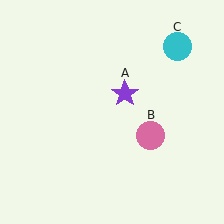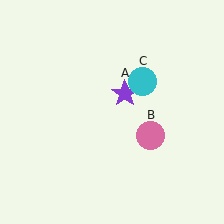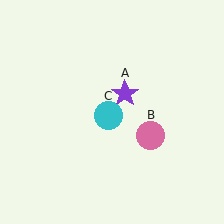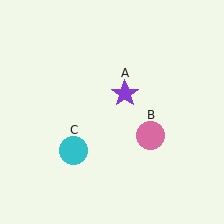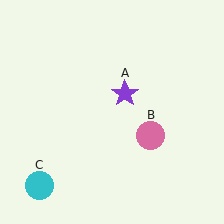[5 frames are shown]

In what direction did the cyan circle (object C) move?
The cyan circle (object C) moved down and to the left.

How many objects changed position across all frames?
1 object changed position: cyan circle (object C).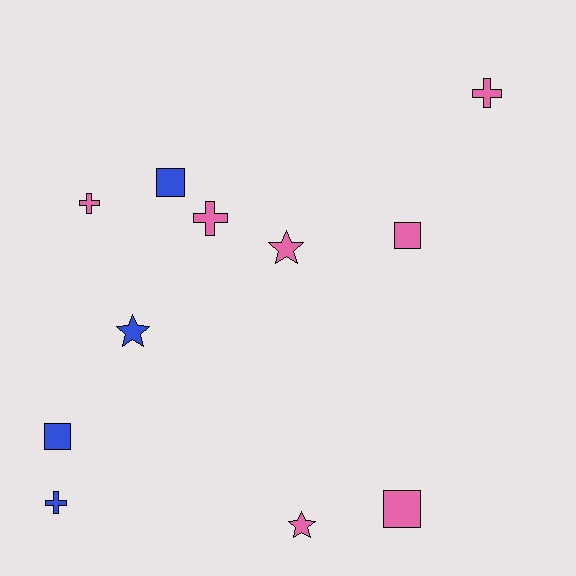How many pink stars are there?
There are 2 pink stars.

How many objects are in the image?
There are 11 objects.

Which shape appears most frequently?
Cross, with 4 objects.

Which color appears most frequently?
Pink, with 7 objects.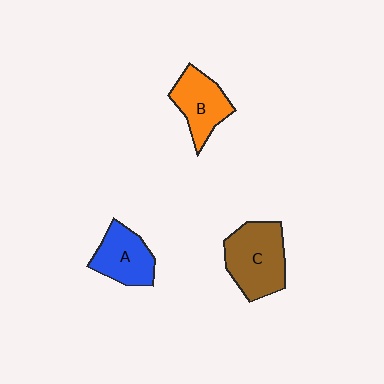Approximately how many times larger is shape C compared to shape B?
Approximately 1.3 times.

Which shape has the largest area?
Shape C (brown).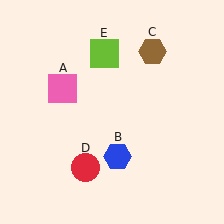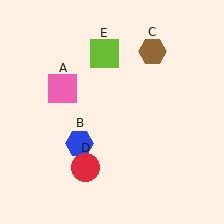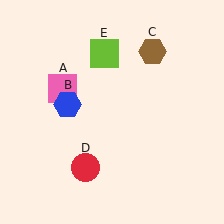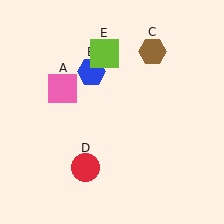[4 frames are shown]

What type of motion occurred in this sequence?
The blue hexagon (object B) rotated clockwise around the center of the scene.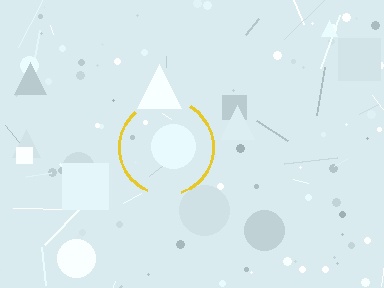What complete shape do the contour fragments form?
The contour fragments form a circle.